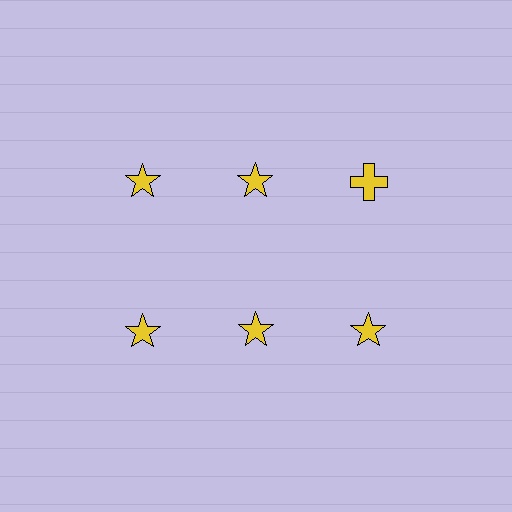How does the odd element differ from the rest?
It has a different shape: cross instead of star.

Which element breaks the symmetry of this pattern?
The yellow cross in the top row, center column breaks the symmetry. All other shapes are yellow stars.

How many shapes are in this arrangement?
There are 6 shapes arranged in a grid pattern.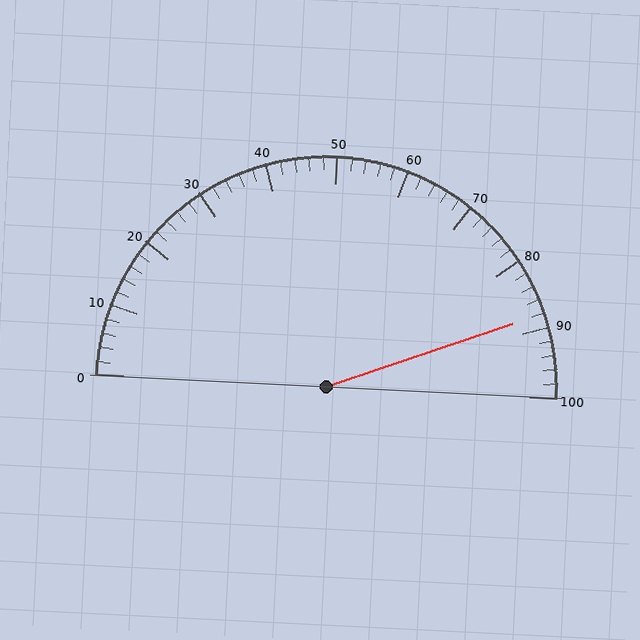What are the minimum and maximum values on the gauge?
The gauge ranges from 0 to 100.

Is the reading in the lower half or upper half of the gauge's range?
The reading is in the upper half of the range (0 to 100).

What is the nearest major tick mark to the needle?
The nearest major tick mark is 90.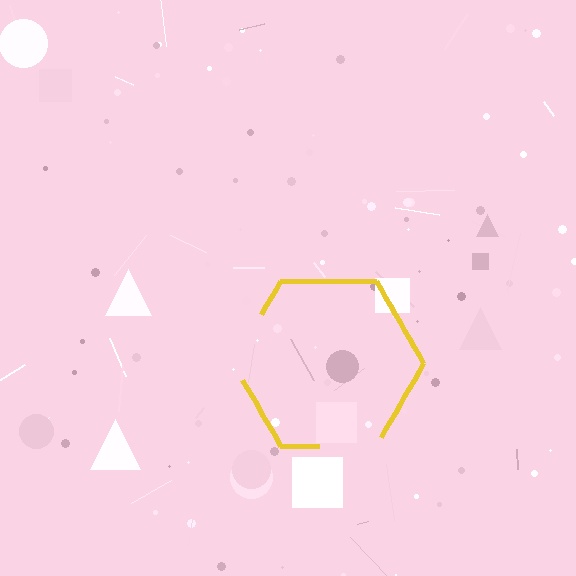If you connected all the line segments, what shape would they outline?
They would outline a hexagon.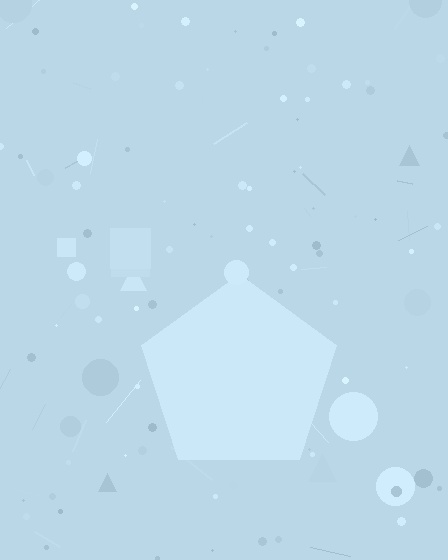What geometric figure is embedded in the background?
A pentagon is embedded in the background.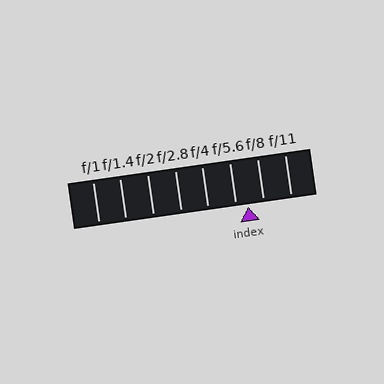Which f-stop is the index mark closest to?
The index mark is closest to f/5.6.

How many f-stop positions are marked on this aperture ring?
There are 8 f-stop positions marked.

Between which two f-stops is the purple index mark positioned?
The index mark is between f/5.6 and f/8.